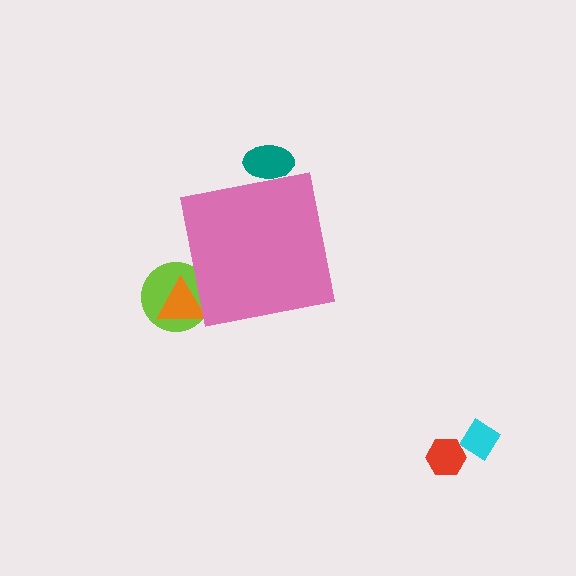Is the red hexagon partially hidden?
No, the red hexagon is fully visible.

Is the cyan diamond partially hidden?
No, the cyan diamond is fully visible.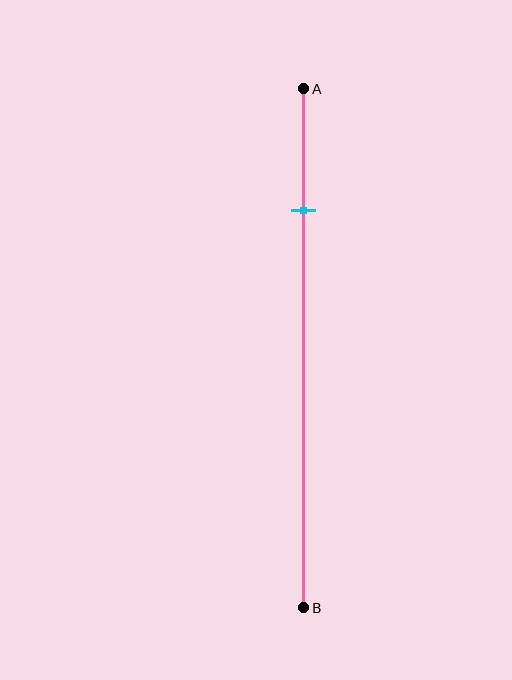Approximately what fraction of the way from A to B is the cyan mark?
The cyan mark is approximately 25% of the way from A to B.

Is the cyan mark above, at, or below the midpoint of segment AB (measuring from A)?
The cyan mark is above the midpoint of segment AB.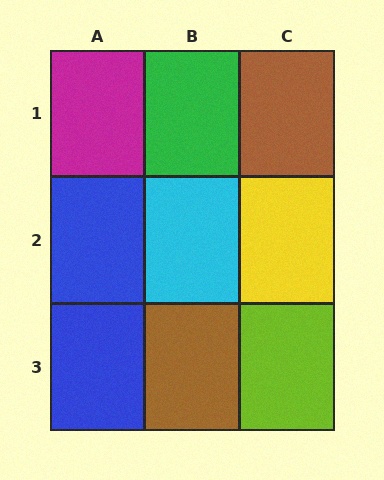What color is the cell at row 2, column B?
Cyan.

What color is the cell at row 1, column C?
Brown.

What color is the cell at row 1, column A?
Magenta.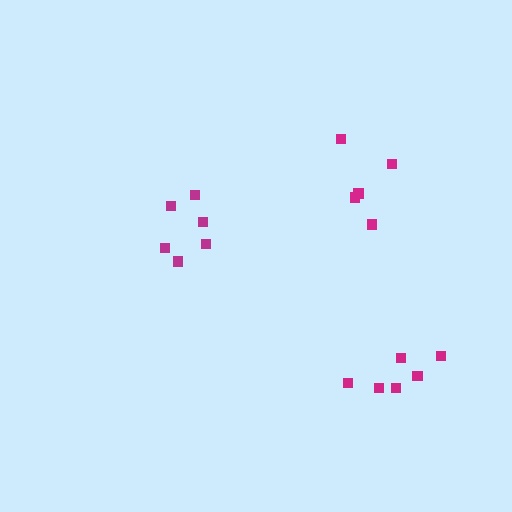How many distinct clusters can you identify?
There are 3 distinct clusters.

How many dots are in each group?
Group 1: 6 dots, Group 2: 6 dots, Group 3: 6 dots (18 total).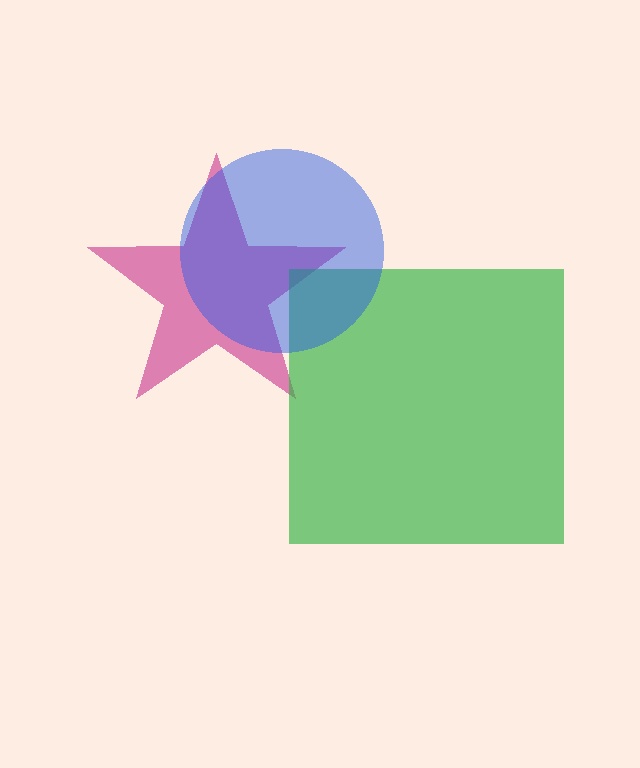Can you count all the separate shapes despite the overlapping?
Yes, there are 3 separate shapes.